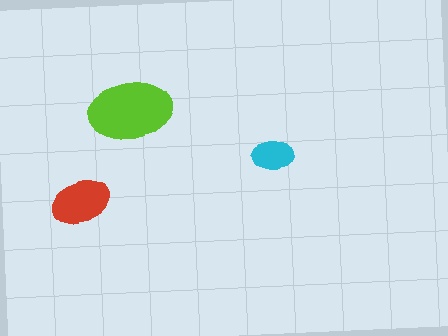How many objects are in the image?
There are 3 objects in the image.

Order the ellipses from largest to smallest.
the lime one, the red one, the cyan one.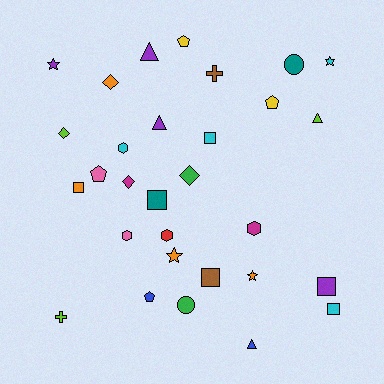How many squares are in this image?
There are 6 squares.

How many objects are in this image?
There are 30 objects.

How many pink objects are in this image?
There are 2 pink objects.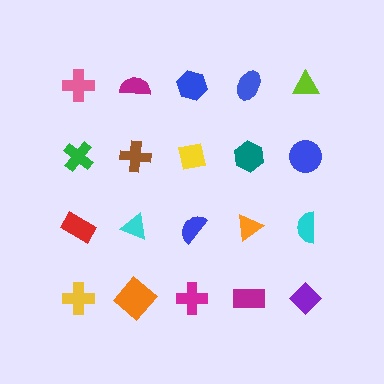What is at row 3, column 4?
An orange triangle.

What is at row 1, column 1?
A pink cross.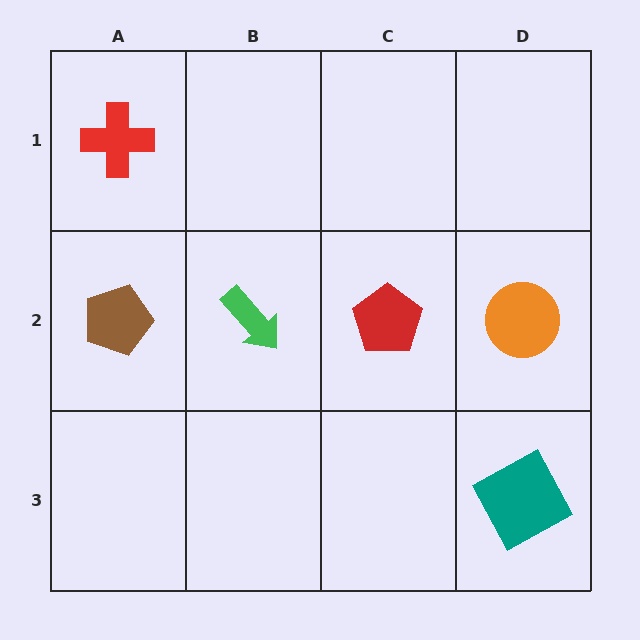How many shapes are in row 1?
1 shape.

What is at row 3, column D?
A teal square.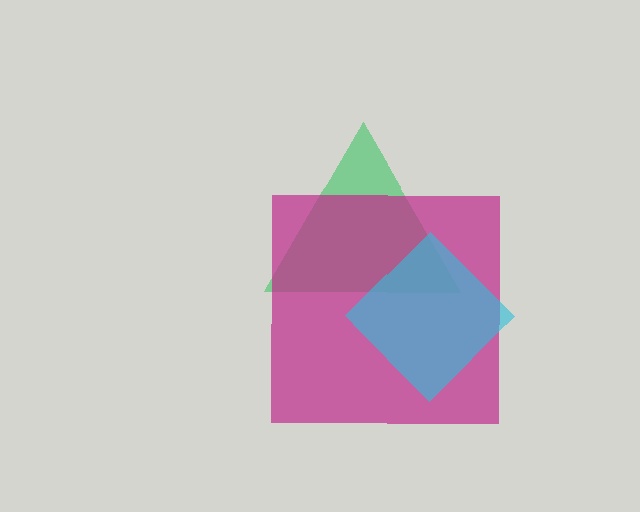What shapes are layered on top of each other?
The layered shapes are: a green triangle, a magenta square, a cyan diamond.